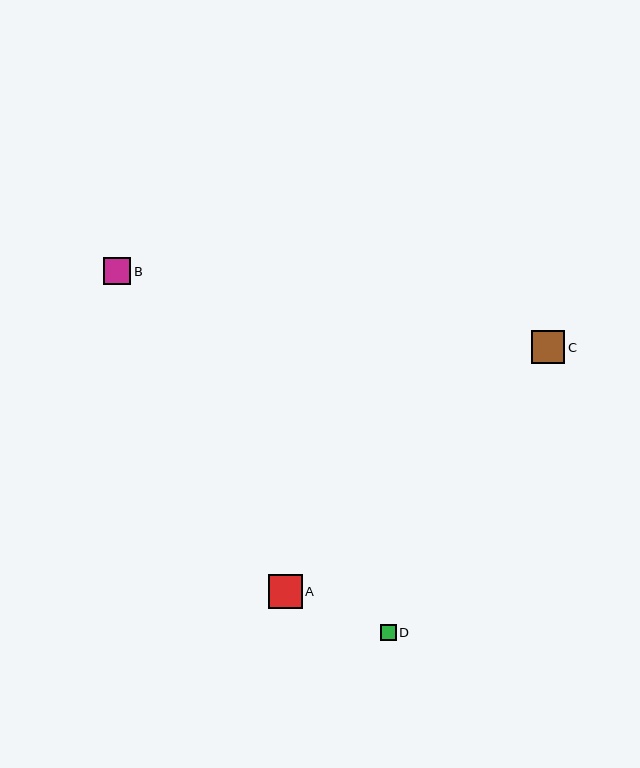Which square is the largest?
Square A is the largest with a size of approximately 34 pixels.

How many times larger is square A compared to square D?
Square A is approximately 2.2 times the size of square D.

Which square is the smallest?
Square D is the smallest with a size of approximately 15 pixels.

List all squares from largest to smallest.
From largest to smallest: A, C, B, D.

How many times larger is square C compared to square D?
Square C is approximately 2.2 times the size of square D.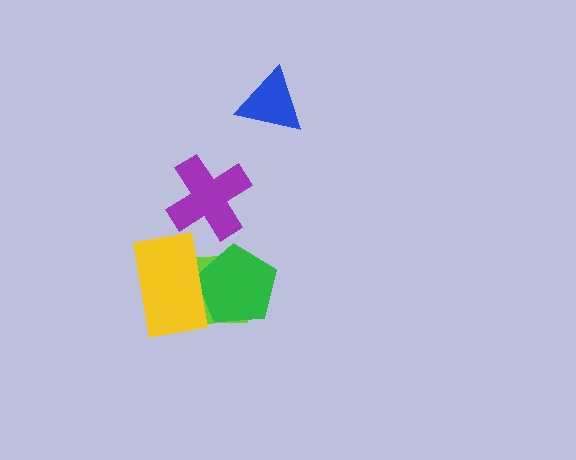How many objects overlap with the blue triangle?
0 objects overlap with the blue triangle.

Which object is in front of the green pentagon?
The yellow rectangle is in front of the green pentagon.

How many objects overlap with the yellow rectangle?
2 objects overlap with the yellow rectangle.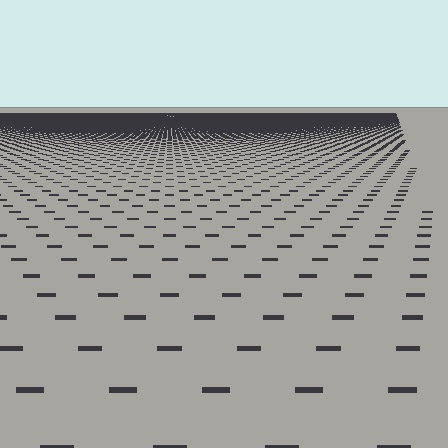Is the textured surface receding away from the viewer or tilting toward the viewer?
The surface is receding away from the viewer. Texture elements get smaller and denser toward the top.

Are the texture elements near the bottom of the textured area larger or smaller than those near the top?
Larger. Near the bottom, elements are closer to the viewer and appear at a bigger on-screen size.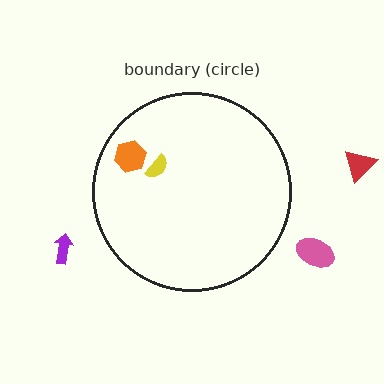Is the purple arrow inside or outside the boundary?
Outside.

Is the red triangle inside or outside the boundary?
Outside.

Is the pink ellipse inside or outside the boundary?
Outside.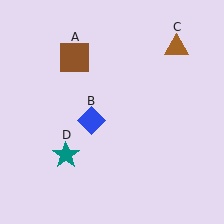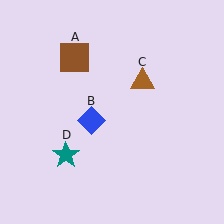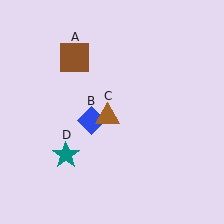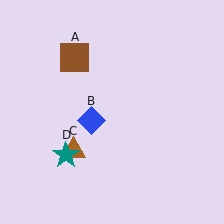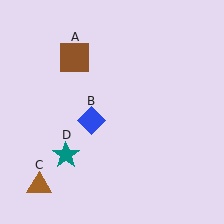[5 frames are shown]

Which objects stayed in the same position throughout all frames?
Brown square (object A) and blue diamond (object B) and teal star (object D) remained stationary.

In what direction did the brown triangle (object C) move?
The brown triangle (object C) moved down and to the left.